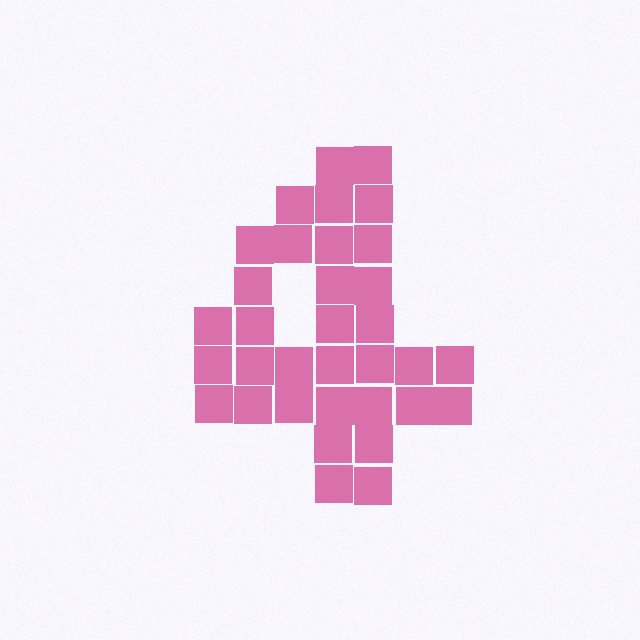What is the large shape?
The large shape is the digit 4.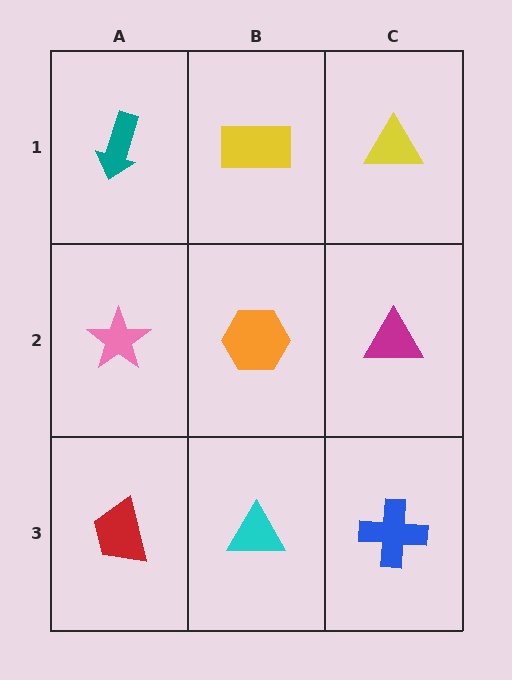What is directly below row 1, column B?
An orange hexagon.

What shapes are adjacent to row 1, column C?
A magenta triangle (row 2, column C), a yellow rectangle (row 1, column B).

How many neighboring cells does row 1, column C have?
2.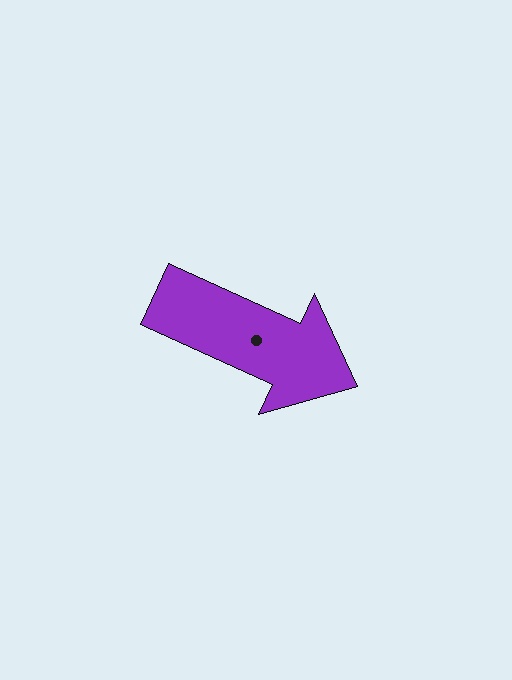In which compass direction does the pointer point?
Southeast.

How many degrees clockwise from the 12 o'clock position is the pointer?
Approximately 115 degrees.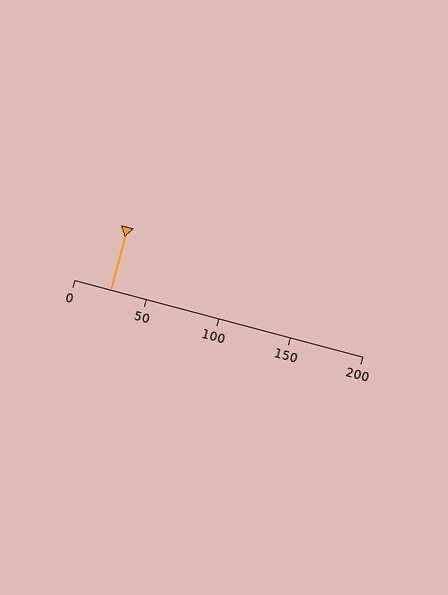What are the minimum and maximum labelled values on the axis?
The axis runs from 0 to 200.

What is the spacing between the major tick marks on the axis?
The major ticks are spaced 50 apart.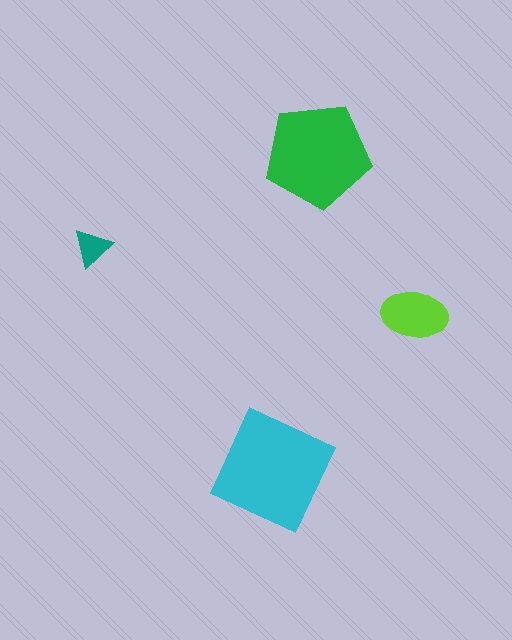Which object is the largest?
The cyan square.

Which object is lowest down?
The cyan square is bottommost.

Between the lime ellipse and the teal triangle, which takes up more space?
The lime ellipse.